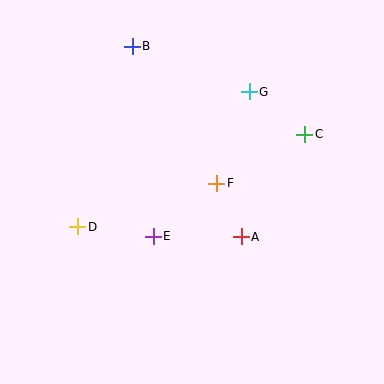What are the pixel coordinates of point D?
Point D is at (78, 227).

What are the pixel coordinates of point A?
Point A is at (241, 237).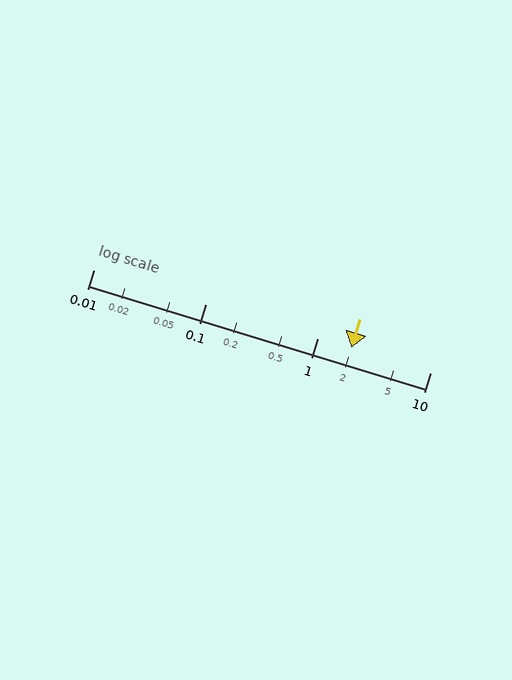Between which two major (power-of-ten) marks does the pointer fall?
The pointer is between 1 and 10.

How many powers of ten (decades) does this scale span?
The scale spans 3 decades, from 0.01 to 10.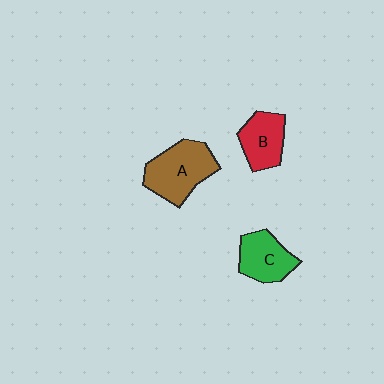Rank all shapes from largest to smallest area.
From largest to smallest: A (brown), C (green), B (red).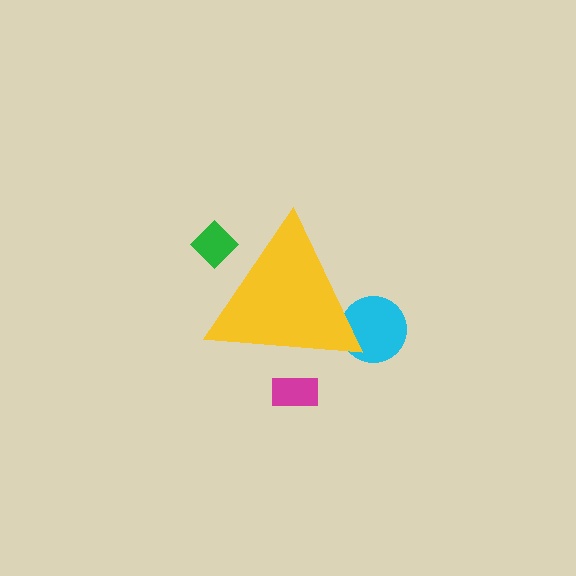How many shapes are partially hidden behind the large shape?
3 shapes are partially hidden.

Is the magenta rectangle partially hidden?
Yes, the magenta rectangle is partially hidden behind the yellow triangle.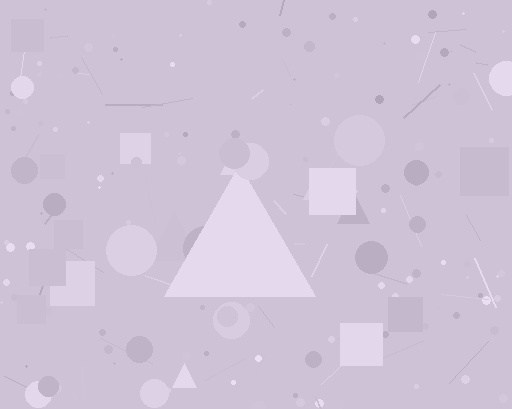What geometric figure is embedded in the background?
A triangle is embedded in the background.